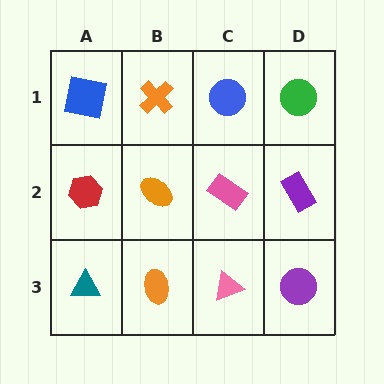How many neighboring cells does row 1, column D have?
2.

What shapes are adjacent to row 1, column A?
A red hexagon (row 2, column A), an orange cross (row 1, column B).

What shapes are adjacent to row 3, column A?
A red hexagon (row 2, column A), an orange ellipse (row 3, column B).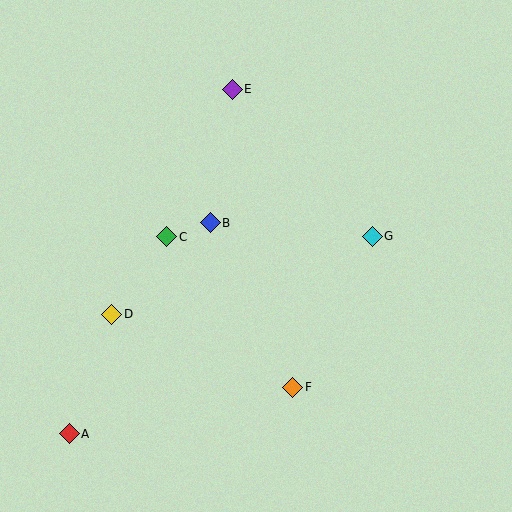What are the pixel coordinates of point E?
Point E is at (232, 89).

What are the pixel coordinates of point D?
Point D is at (112, 314).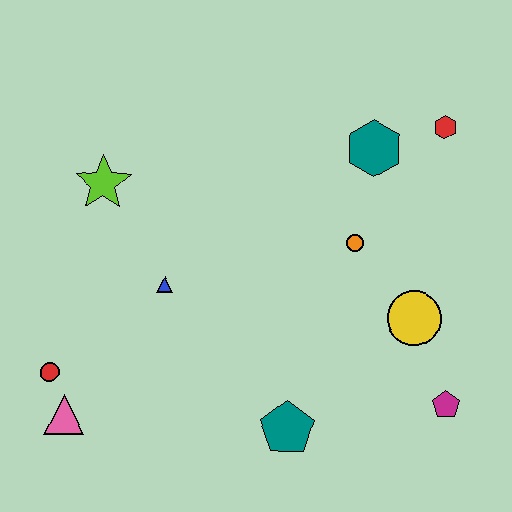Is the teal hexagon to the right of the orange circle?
Yes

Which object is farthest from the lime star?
The magenta pentagon is farthest from the lime star.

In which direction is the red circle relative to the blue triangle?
The red circle is to the left of the blue triangle.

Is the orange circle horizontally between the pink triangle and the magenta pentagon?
Yes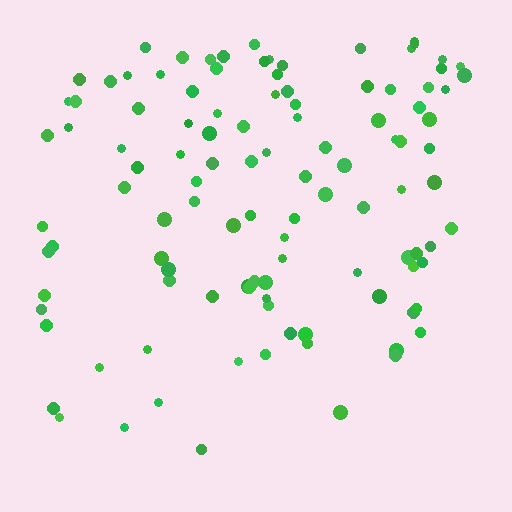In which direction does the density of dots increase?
From bottom to top, with the top side densest.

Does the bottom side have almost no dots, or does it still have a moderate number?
Still a moderate number, just noticeably fewer than the top.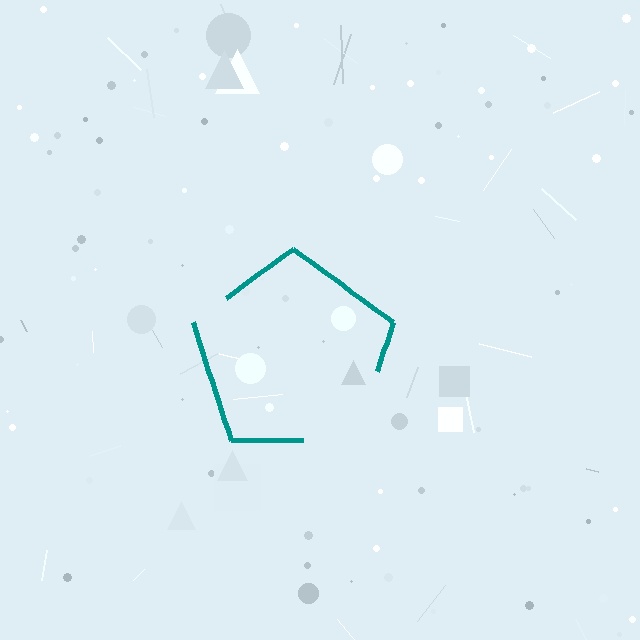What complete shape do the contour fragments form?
The contour fragments form a pentagon.